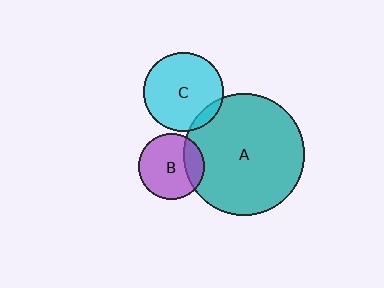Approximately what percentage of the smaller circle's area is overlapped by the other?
Approximately 10%.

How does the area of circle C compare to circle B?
Approximately 1.4 times.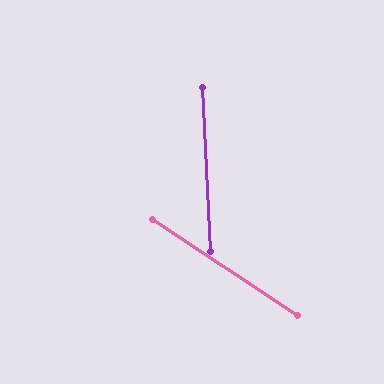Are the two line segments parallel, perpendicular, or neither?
Neither parallel nor perpendicular — they differ by about 54°.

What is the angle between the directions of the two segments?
Approximately 54 degrees.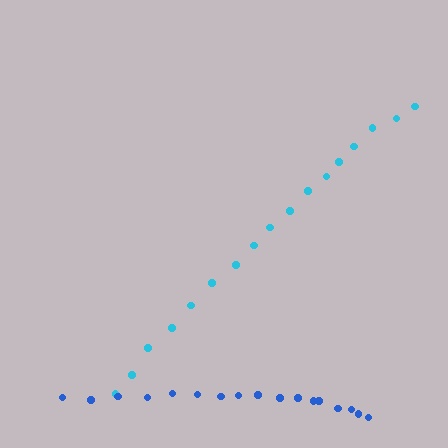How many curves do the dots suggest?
There are 2 distinct paths.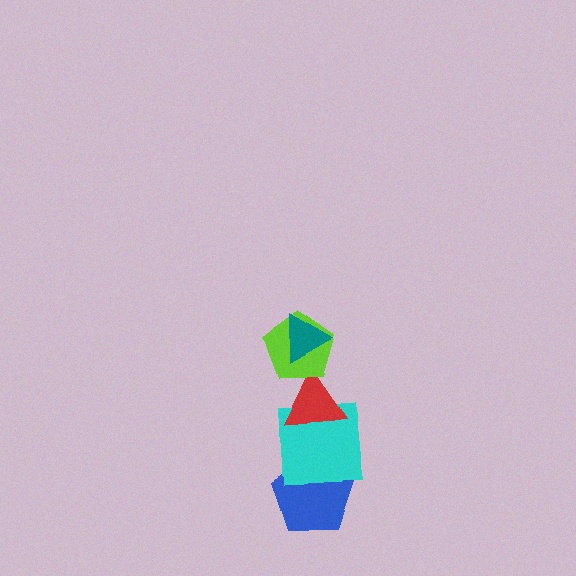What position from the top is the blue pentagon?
The blue pentagon is 5th from the top.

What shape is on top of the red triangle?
The lime pentagon is on top of the red triangle.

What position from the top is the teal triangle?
The teal triangle is 1st from the top.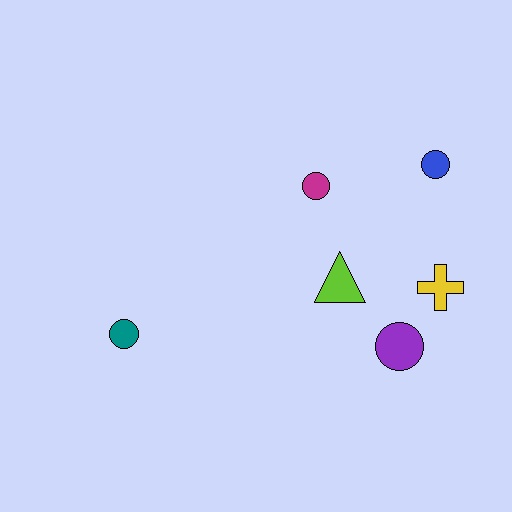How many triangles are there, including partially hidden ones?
There is 1 triangle.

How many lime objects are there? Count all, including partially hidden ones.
There is 1 lime object.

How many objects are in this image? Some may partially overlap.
There are 6 objects.